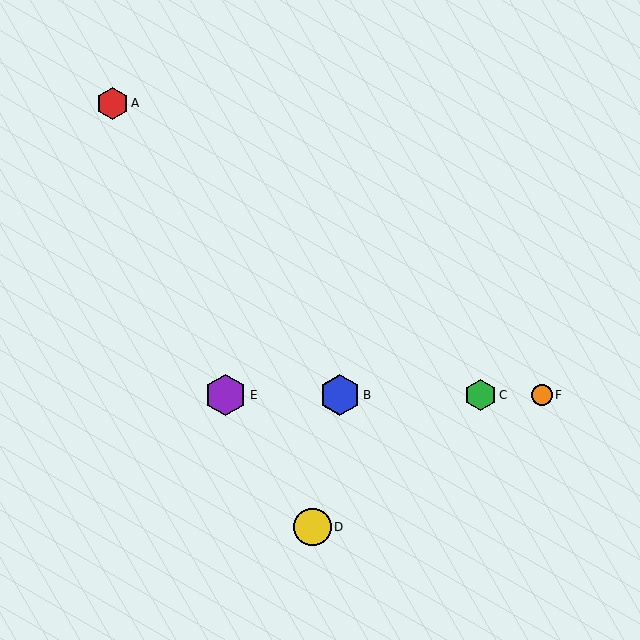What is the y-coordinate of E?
Object E is at y≈395.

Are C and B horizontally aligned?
Yes, both are at y≈395.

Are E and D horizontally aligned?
No, E is at y≈395 and D is at y≈527.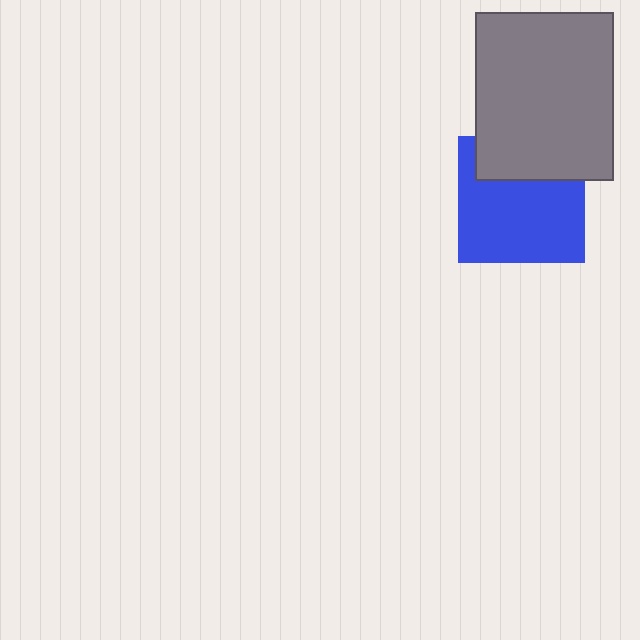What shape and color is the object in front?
The object in front is a gray rectangle.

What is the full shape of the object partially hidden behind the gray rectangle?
The partially hidden object is a blue square.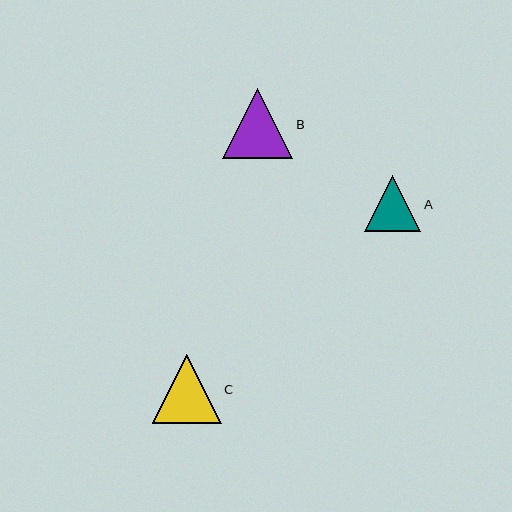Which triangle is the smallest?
Triangle A is the smallest with a size of approximately 56 pixels.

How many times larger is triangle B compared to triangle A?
Triangle B is approximately 1.3 times the size of triangle A.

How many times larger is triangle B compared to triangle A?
Triangle B is approximately 1.3 times the size of triangle A.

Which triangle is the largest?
Triangle B is the largest with a size of approximately 70 pixels.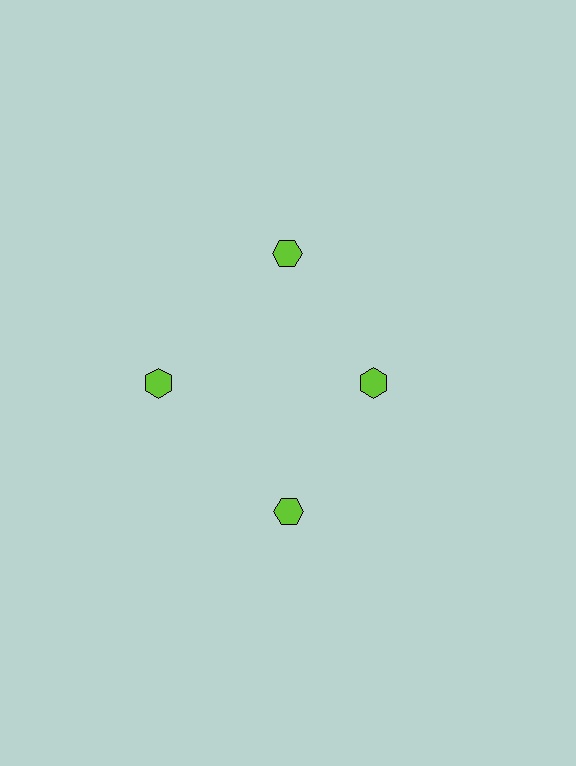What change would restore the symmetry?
The symmetry would be restored by moving it outward, back onto the ring so that all 4 hexagons sit at equal angles and equal distance from the center.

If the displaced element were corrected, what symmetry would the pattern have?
It would have 4-fold rotational symmetry — the pattern would map onto itself every 90 degrees.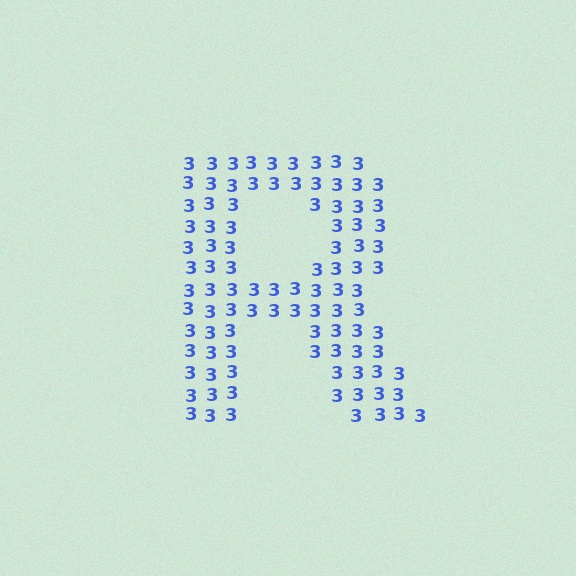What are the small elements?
The small elements are digit 3's.